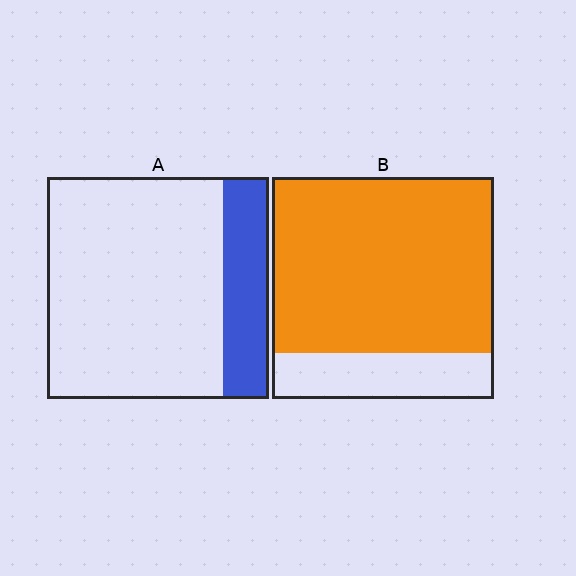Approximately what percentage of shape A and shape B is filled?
A is approximately 20% and B is approximately 80%.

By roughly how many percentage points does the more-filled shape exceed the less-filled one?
By roughly 60 percentage points (B over A).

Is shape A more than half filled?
No.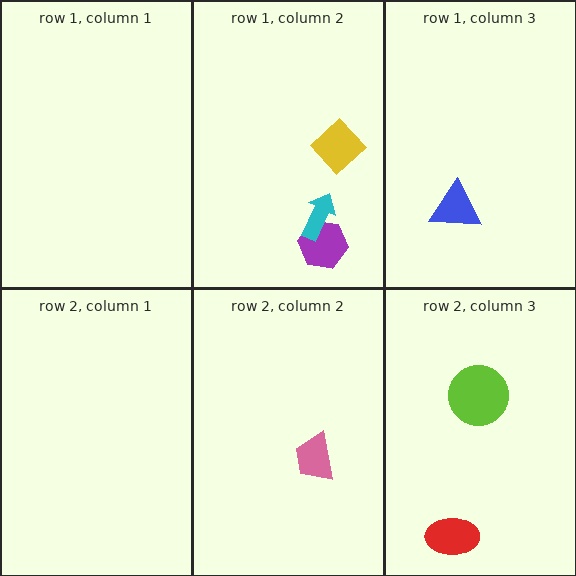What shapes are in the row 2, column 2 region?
The pink trapezoid.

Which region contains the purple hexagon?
The row 1, column 2 region.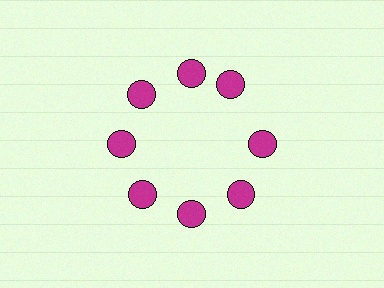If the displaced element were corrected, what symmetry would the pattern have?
It would have 8-fold rotational symmetry — the pattern would map onto itself every 45 degrees.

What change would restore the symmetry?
The symmetry would be restored by rotating it back into even spacing with its neighbors so that all 8 circles sit at equal angles and equal distance from the center.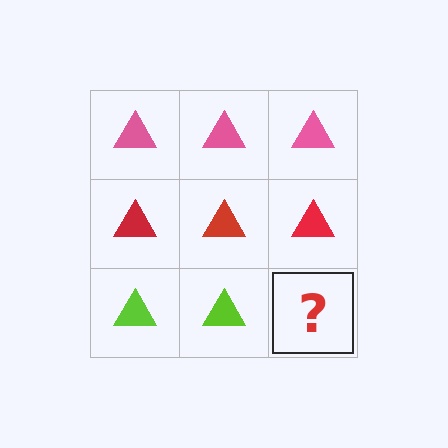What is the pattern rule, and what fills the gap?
The rule is that each row has a consistent color. The gap should be filled with a lime triangle.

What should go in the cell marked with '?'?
The missing cell should contain a lime triangle.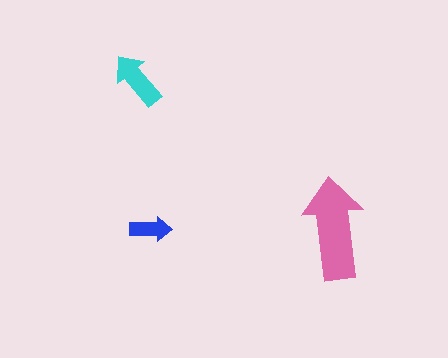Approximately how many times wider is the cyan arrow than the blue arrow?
About 1.5 times wider.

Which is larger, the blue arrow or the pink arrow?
The pink one.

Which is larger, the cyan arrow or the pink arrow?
The pink one.